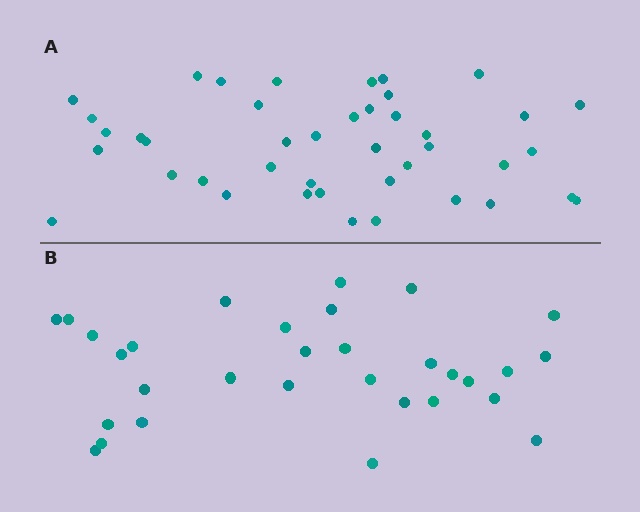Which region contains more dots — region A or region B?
Region A (the top region) has more dots.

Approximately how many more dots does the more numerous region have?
Region A has roughly 12 or so more dots than region B.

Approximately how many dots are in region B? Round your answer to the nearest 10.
About 30 dots. (The exact count is 31, which rounds to 30.)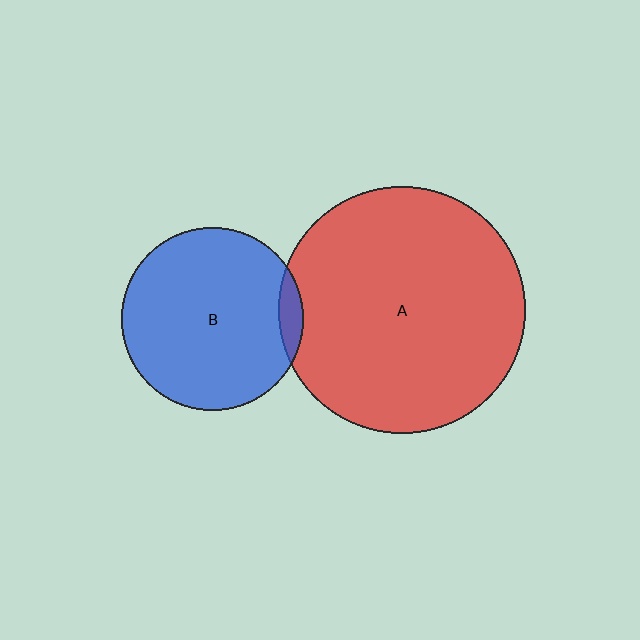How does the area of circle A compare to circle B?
Approximately 1.8 times.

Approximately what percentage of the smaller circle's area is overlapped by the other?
Approximately 5%.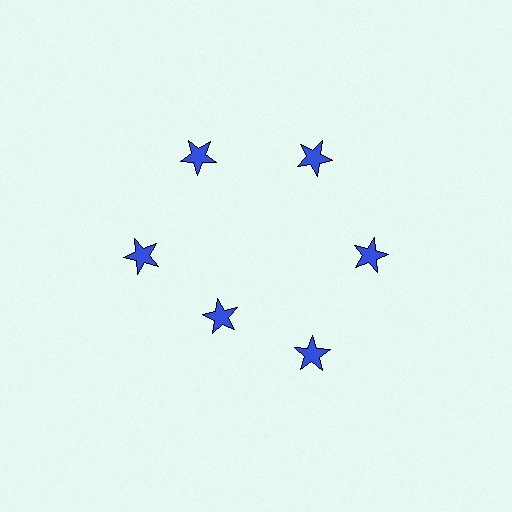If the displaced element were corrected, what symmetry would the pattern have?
It would have 6-fold rotational symmetry — the pattern would map onto itself every 60 degrees.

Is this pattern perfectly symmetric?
No. The 6 blue stars are arranged in a ring, but one element near the 7 o'clock position is pulled inward toward the center, breaking the 6-fold rotational symmetry.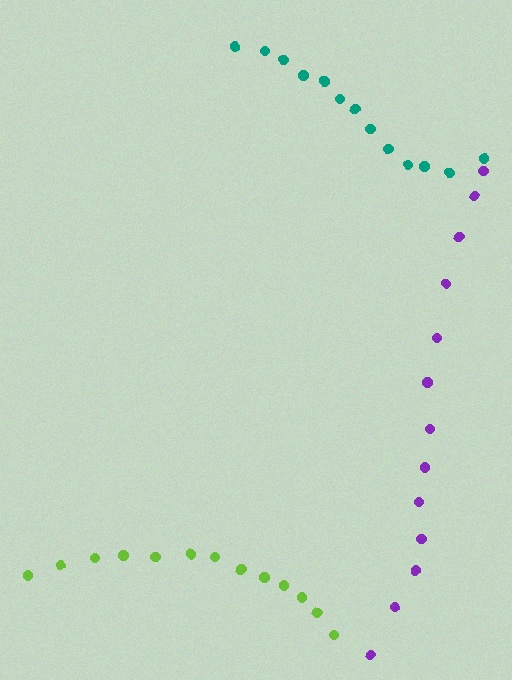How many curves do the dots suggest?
There are 3 distinct paths.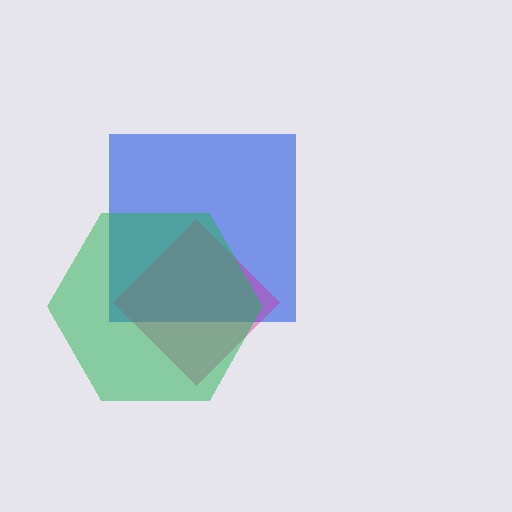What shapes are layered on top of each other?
The layered shapes are: a blue square, a magenta diamond, a green hexagon.